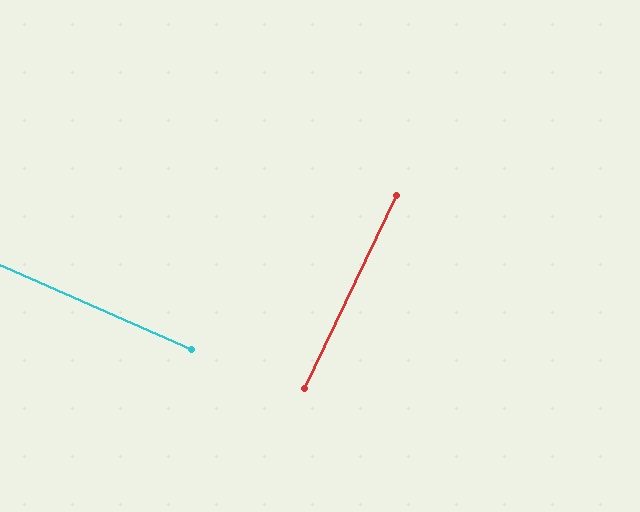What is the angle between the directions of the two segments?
Approximately 88 degrees.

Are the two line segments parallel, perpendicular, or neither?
Perpendicular — they meet at approximately 88°.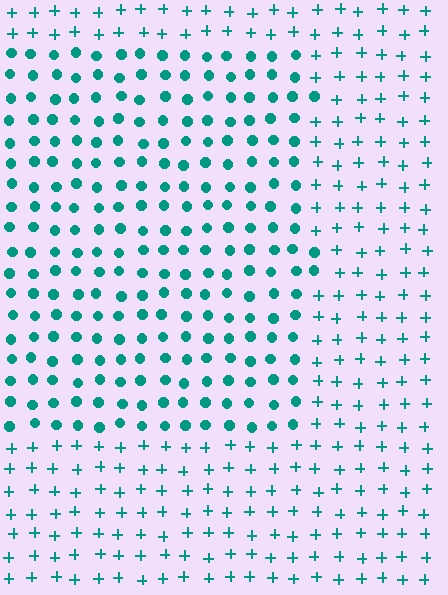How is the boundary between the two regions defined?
The boundary is defined by a change in element shape: circles inside vs. plus signs outside. All elements share the same color and spacing.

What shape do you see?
I see a rectangle.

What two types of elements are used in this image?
The image uses circles inside the rectangle region and plus signs outside it.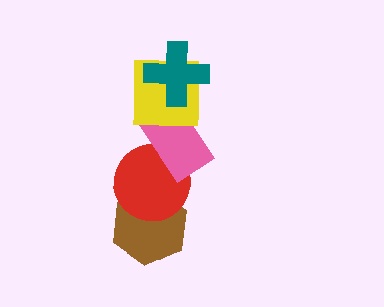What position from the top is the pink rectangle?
The pink rectangle is 3rd from the top.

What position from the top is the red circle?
The red circle is 4th from the top.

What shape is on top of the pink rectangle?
The yellow square is on top of the pink rectangle.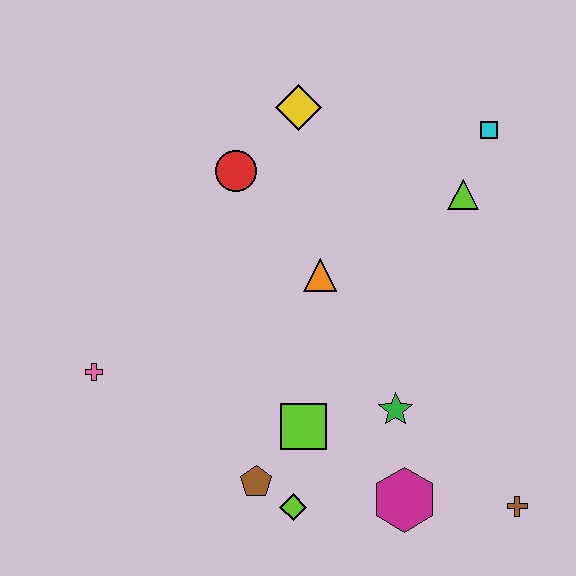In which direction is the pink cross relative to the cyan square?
The pink cross is to the left of the cyan square.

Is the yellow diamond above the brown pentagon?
Yes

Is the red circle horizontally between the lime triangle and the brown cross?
No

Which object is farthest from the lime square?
The cyan square is farthest from the lime square.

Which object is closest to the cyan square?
The lime triangle is closest to the cyan square.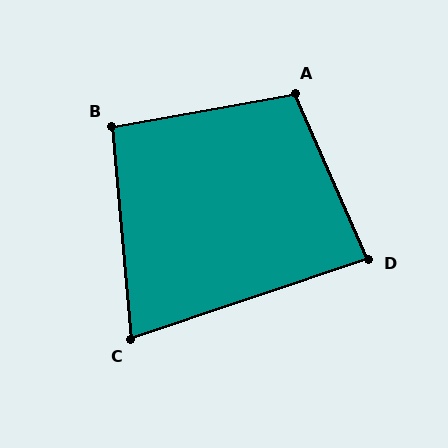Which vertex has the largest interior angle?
A, at approximately 104 degrees.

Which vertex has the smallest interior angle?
C, at approximately 76 degrees.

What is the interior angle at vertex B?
Approximately 95 degrees (obtuse).